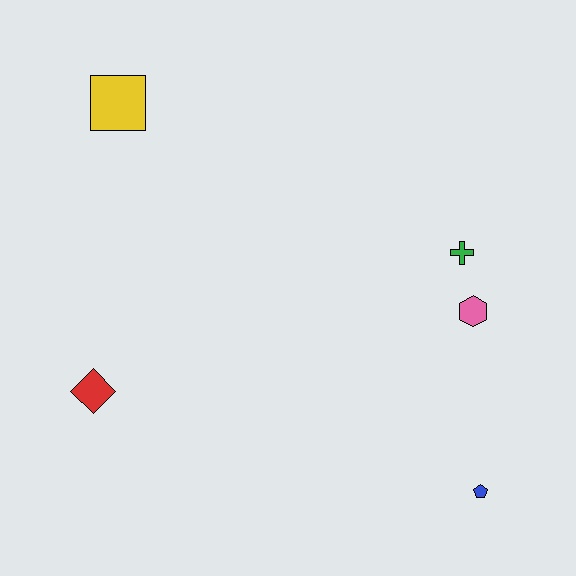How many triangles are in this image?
There are no triangles.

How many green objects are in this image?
There is 1 green object.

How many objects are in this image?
There are 5 objects.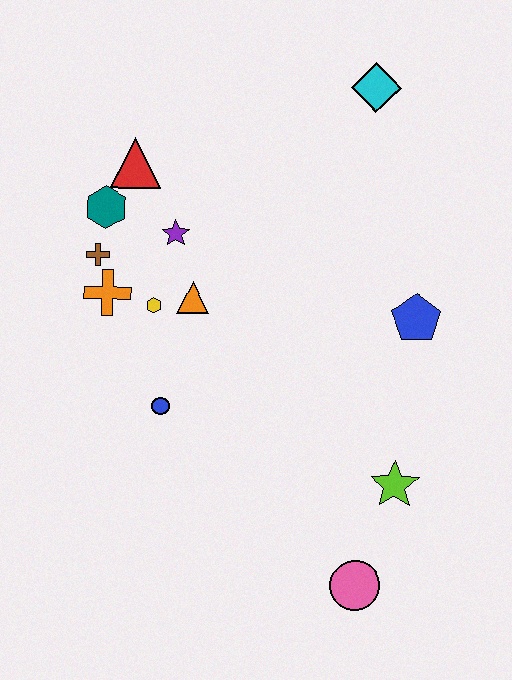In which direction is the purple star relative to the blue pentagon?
The purple star is to the left of the blue pentagon.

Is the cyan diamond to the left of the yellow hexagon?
No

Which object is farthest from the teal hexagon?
The pink circle is farthest from the teal hexagon.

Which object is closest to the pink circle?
The lime star is closest to the pink circle.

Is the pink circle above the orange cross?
No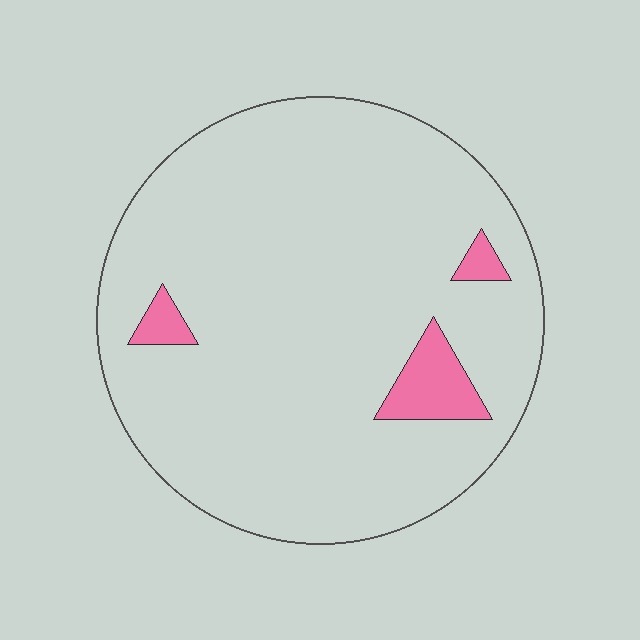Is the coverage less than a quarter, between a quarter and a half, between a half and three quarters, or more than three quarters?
Less than a quarter.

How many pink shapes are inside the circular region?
3.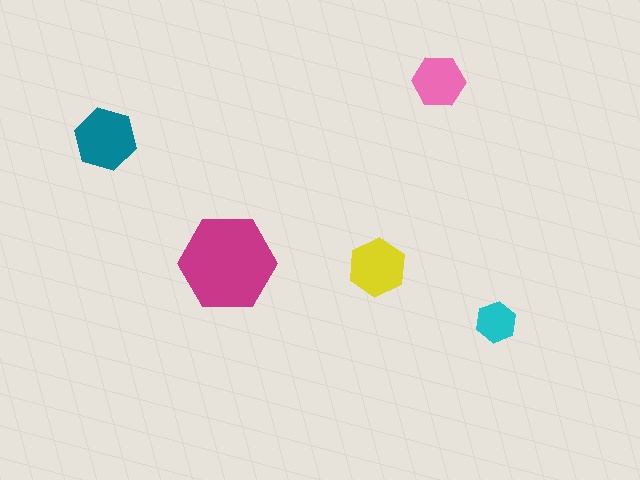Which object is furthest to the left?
The teal hexagon is leftmost.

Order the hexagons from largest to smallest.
the magenta one, the teal one, the yellow one, the pink one, the cyan one.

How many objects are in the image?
There are 5 objects in the image.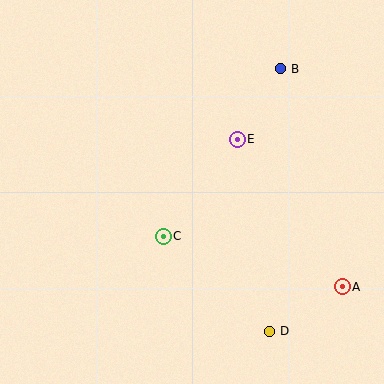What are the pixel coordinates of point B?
Point B is at (281, 69).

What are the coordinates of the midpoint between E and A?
The midpoint between E and A is at (290, 213).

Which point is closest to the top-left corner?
Point E is closest to the top-left corner.